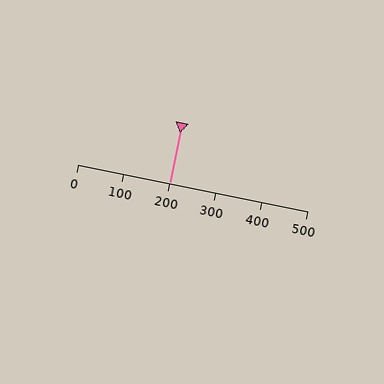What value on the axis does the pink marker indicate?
The marker indicates approximately 200.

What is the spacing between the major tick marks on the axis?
The major ticks are spaced 100 apart.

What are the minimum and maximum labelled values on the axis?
The axis runs from 0 to 500.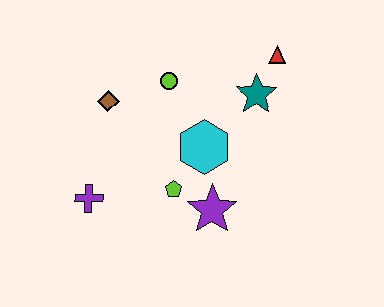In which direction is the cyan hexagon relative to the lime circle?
The cyan hexagon is below the lime circle.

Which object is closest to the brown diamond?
The lime circle is closest to the brown diamond.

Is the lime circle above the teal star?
Yes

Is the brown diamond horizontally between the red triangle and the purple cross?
Yes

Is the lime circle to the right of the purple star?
No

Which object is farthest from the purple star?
The red triangle is farthest from the purple star.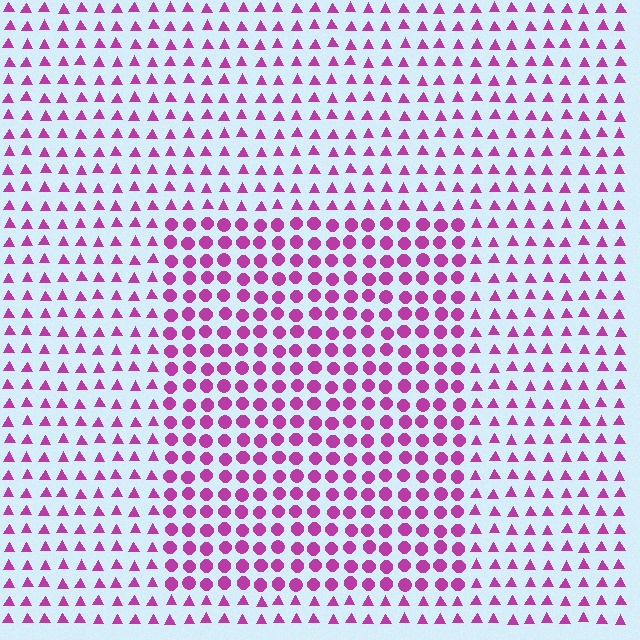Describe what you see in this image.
The image is filled with small magenta elements arranged in a uniform grid. A rectangle-shaped region contains circles, while the surrounding area contains triangles. The boundary is defined purely by the change in element shape.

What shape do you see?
I see a rectangle.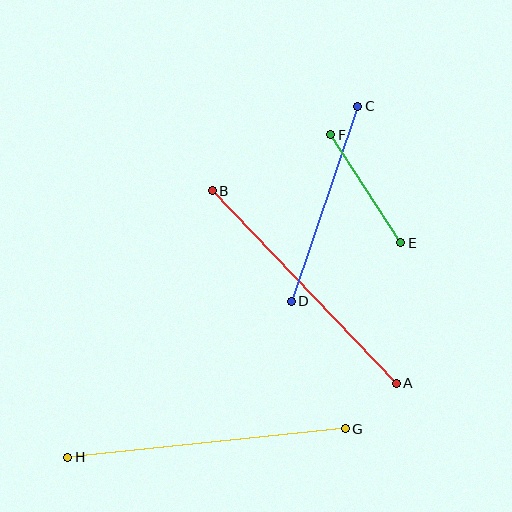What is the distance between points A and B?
The distance is approximately 266 pixels.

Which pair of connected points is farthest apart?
Points G and H are farthest apart.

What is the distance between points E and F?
The distance is approximately 129 pixels.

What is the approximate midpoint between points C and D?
The midpoint is at approximately (324, 204) pixels.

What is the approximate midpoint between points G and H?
The midpoint is at approximately (206, 443) pixels.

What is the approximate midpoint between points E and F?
The midpoint is at approximately (366, 189) pixels.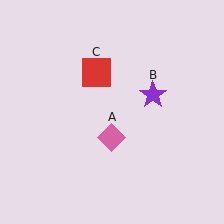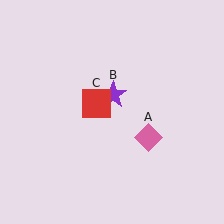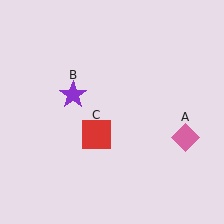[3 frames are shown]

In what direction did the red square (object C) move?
The red square (object C) moved down.